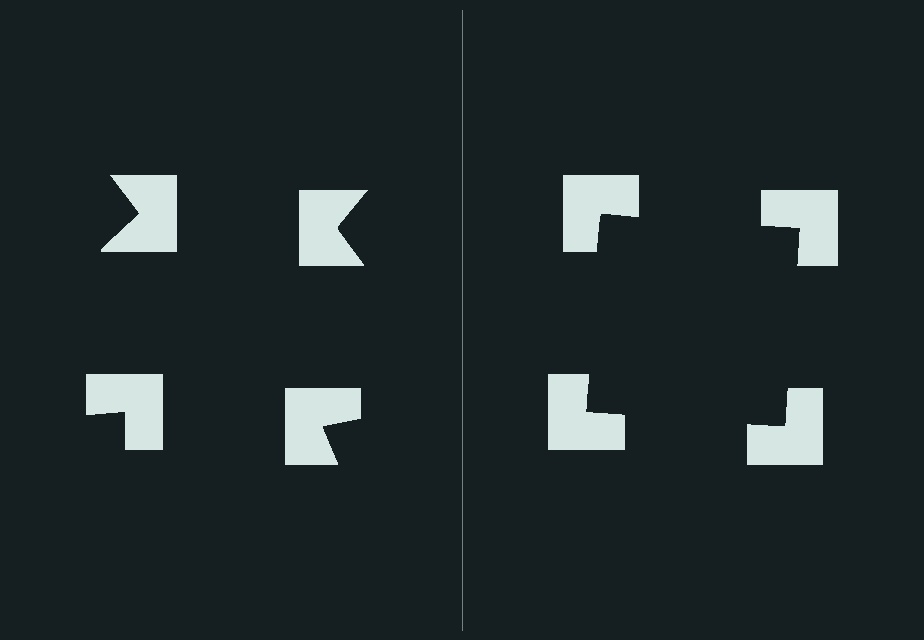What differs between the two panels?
The notched squares are positioned identically on both sides; only the wedge orientations differ. On the right they align to a square; on the left they are misaligned.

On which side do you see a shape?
An illusory square appears on the right side. On the left side the wedge cuts are rotated, so no coherent shape forms.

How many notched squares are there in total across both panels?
8 — 4 on each side.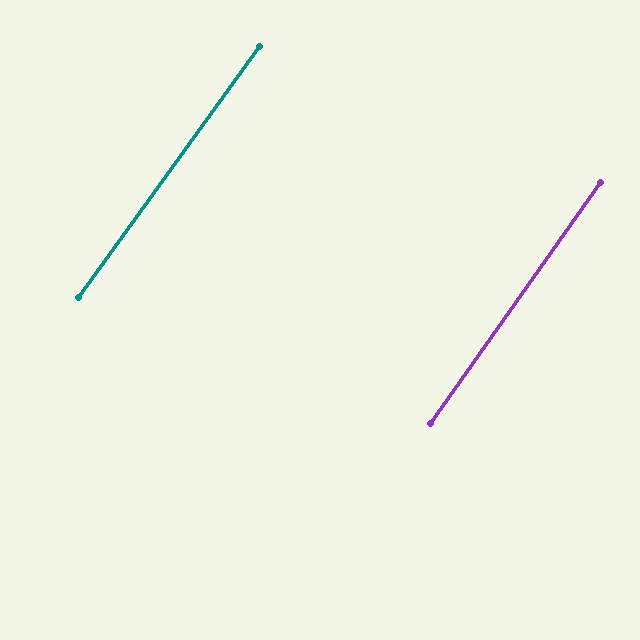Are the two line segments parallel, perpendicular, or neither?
Parallel — their directions differ by only 0.6°.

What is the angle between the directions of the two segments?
Approximately 1 degree.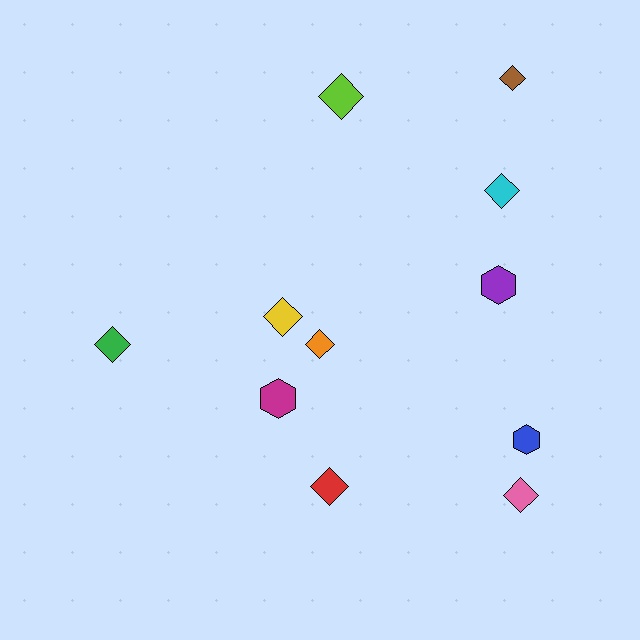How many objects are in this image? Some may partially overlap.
There are 11 objects.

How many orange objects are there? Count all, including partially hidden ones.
There is 1 orange object.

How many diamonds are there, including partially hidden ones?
There are 8 diamonds.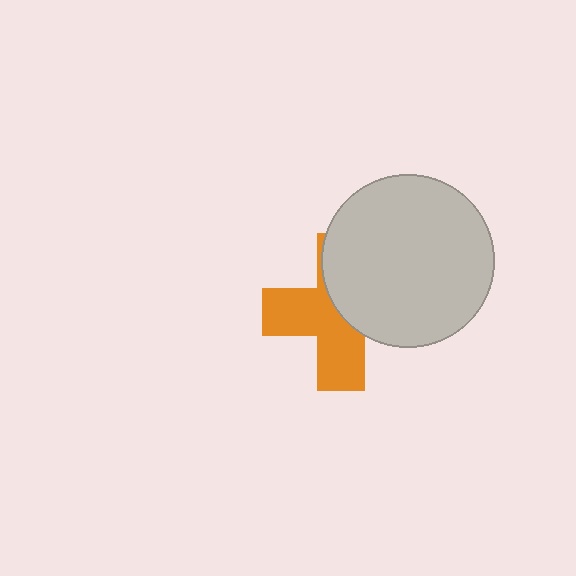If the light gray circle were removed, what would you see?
You would see the complete orange cross.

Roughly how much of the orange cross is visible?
About half of it is visible (roughly 52%).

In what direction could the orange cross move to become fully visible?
The orange cross could move toward the lower-left. That would shift it out from behind the light gray circle entirely.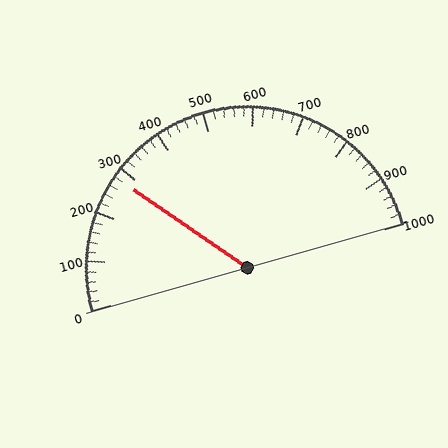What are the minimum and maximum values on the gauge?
The gauge ranges from 0 to 1000.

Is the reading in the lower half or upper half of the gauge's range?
The reading is in the lower half of the range (0 to 1000).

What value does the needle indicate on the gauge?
The needle indicates approximately 280.